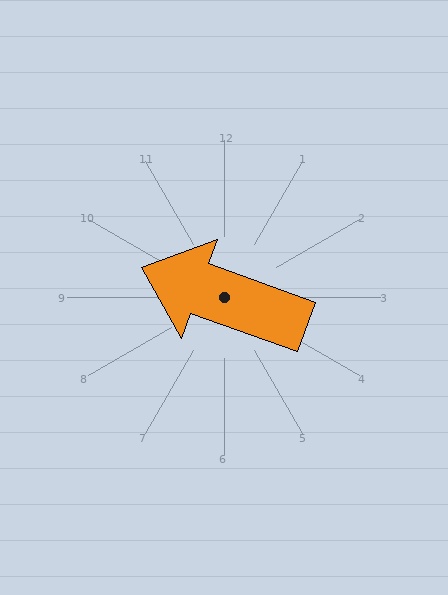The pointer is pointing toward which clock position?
Roughly 10 o'clock.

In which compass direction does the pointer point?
West.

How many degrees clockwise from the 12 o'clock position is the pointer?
Approximately 290 degrees.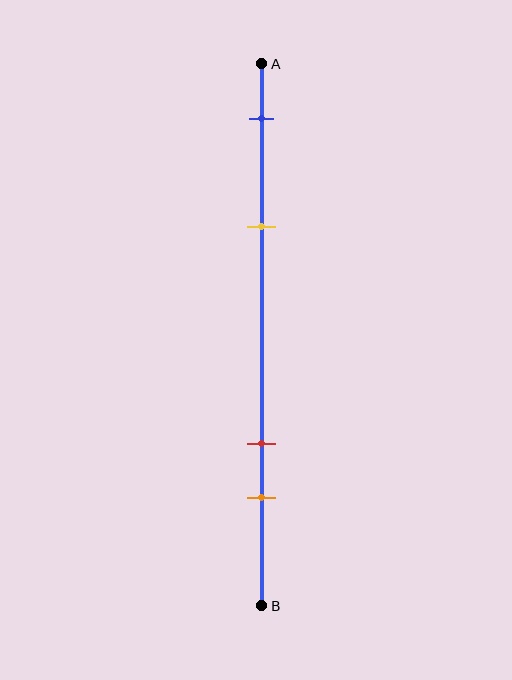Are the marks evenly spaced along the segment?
No, the marks are not evenly spaced.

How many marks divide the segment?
There are 4 marks dividing the segment.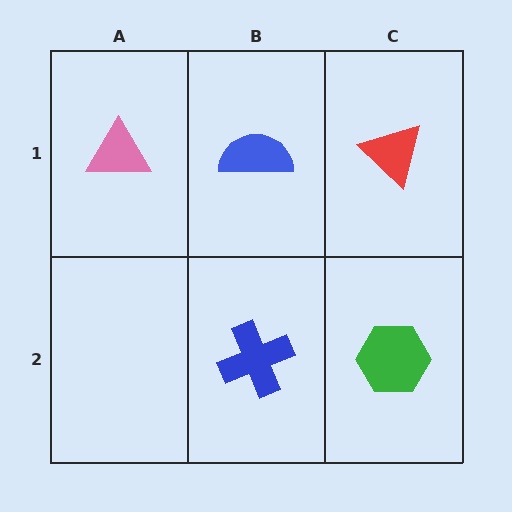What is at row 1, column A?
A pink triangle.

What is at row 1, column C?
A red triangle.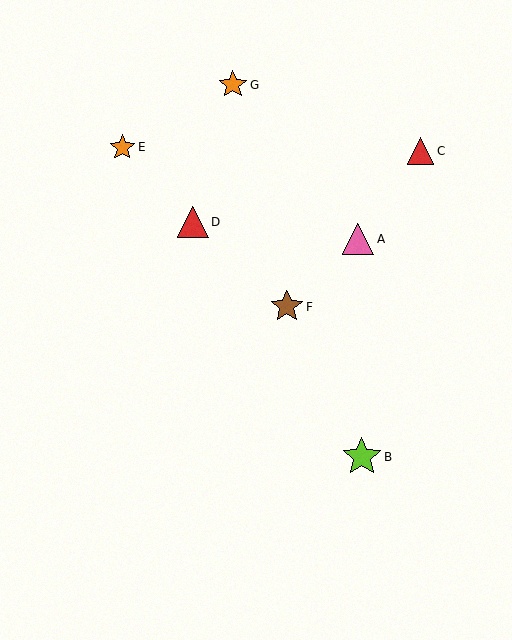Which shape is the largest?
The lime star (labeled B) is the largest.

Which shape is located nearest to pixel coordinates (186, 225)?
The red triangle (labeled D) at (193, 222) is nearest to that location.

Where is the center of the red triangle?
The center of the red triangle is at (193, 222).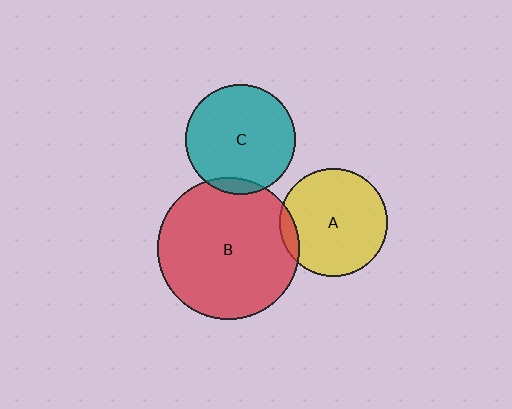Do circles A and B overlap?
Yes.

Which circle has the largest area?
Circle B (red).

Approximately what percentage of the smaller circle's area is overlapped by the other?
Approximately 10%.